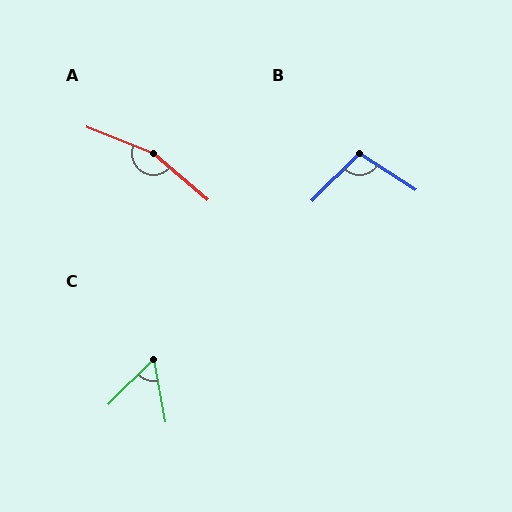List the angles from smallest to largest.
C (55°), B (102°), A (161°).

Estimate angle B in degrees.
Approximately 102 degrees.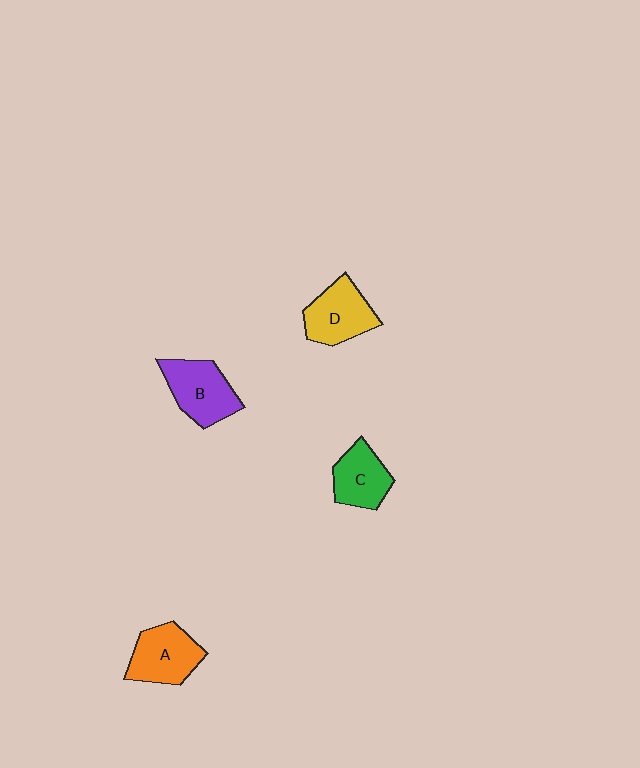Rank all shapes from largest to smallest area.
From largest to smallest: B (purple), A (orange), D (yellow), C (green).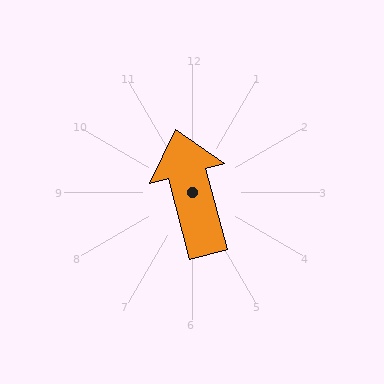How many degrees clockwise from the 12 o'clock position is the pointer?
Approximately 345 degrees.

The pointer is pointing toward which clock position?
Roughly 12 o'clock.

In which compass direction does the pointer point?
North.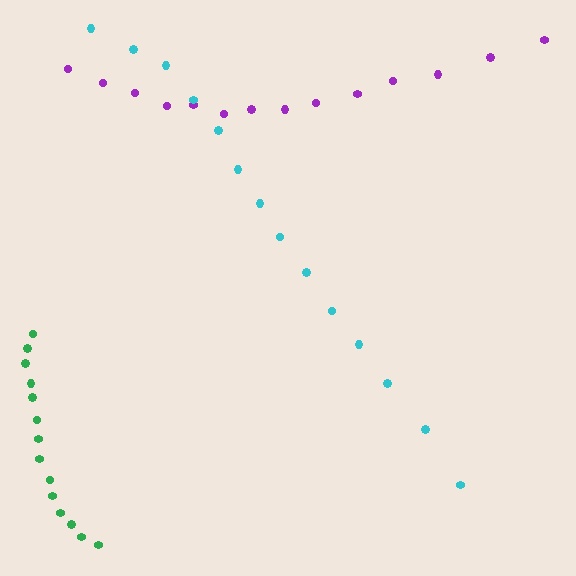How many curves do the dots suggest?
There are 3 distinct paths.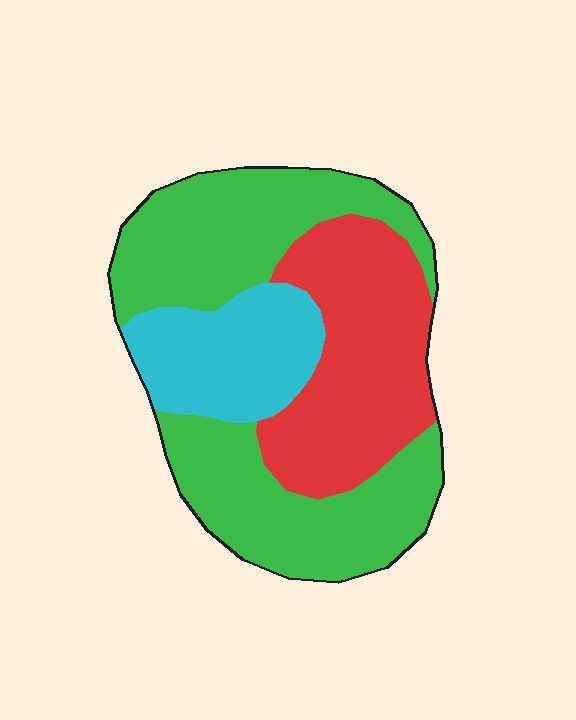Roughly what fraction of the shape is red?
Red covers 31% of the shape.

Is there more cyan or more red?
Red.